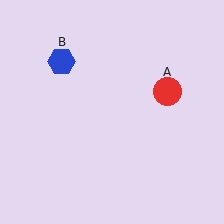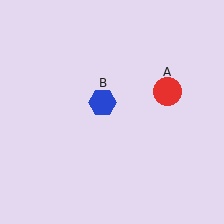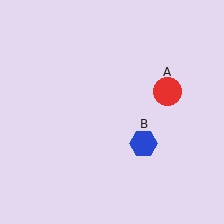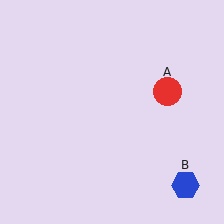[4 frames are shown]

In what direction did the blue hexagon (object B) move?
The blue hexagon (object B) moved down and to the right.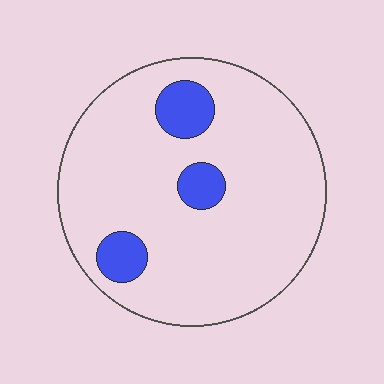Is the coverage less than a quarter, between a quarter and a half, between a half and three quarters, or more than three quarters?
Less than a quarter.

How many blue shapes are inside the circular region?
3.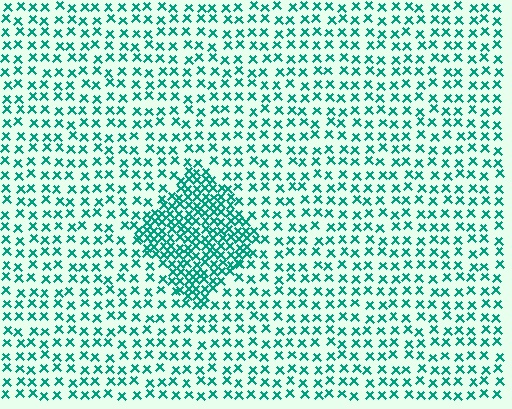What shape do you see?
I see a diamond.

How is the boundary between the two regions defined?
The boundary is defined by a change in element density (approximately 2.4x ratio). All elements are the same color, size, and shape.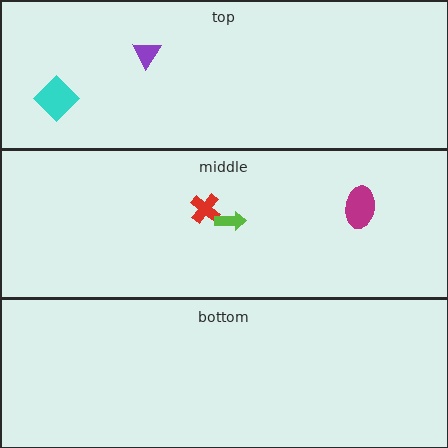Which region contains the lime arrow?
The middle region.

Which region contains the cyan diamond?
The top region.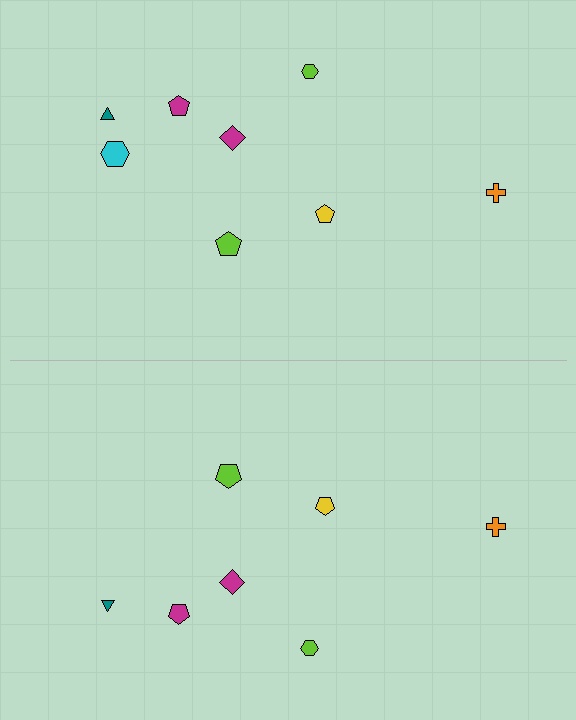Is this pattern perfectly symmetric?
No, the pattern is not perfectly symmetric. A cyan hexagon is missing from the bottom side.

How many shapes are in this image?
There are 15 shapes in this image.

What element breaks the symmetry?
A cyan hexagon is missing from the bottom side.